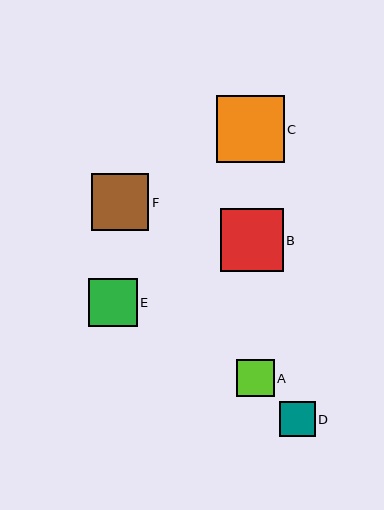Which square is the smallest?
Square D is the smallest with a size of approximately 35 pixels.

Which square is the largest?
Square C is the largest with a size of approximately 67 pixels.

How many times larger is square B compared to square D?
Square B is approximately 1.8 times the size of square D.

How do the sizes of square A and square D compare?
Square A and square D are approximately the same size.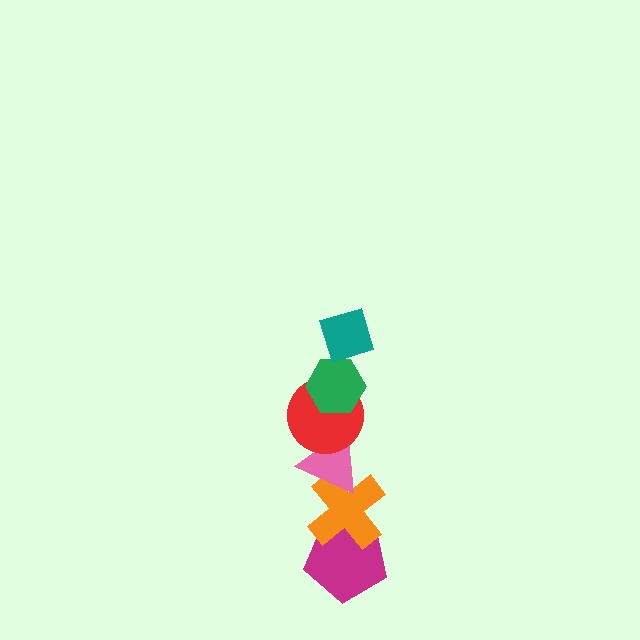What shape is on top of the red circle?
The green hexagon is on top of the red circle.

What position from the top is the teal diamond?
The teal diamond is 1st from the top.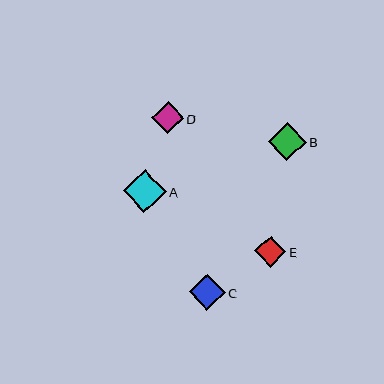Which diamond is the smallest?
Diamond E is the smallest with a size of approximately 31 pixels.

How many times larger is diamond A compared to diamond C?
Diamond A is approximately 1.2 times the size of diamond C.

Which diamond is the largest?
Diamond A is the largest with a size of approximately 43 pixels.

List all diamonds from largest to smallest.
From largest to smallest: A, B, C, D, E.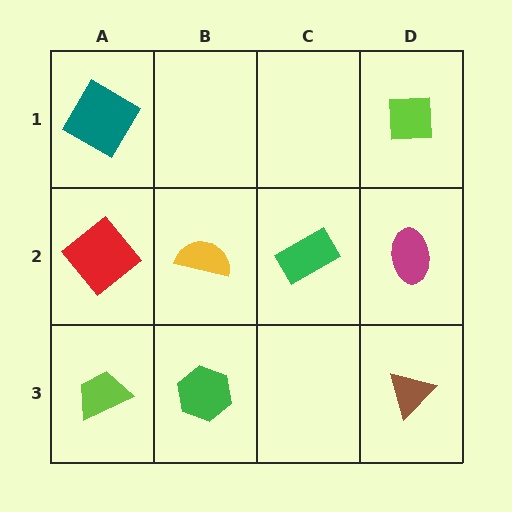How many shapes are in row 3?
3 shapes.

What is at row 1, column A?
A teal square.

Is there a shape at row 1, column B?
No, that cell is empty.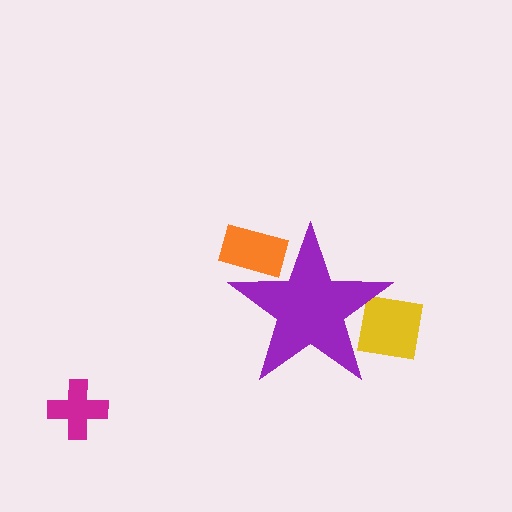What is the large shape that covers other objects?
A purple star.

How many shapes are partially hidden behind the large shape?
2 shapes are partially hidden.